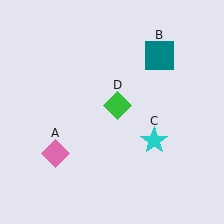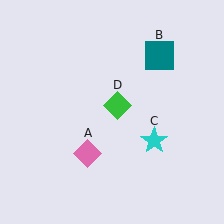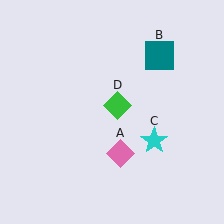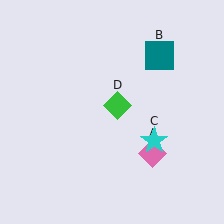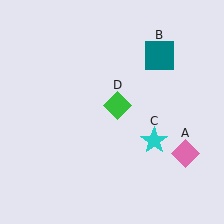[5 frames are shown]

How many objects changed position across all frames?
1 object changed position: pink diamond (object A).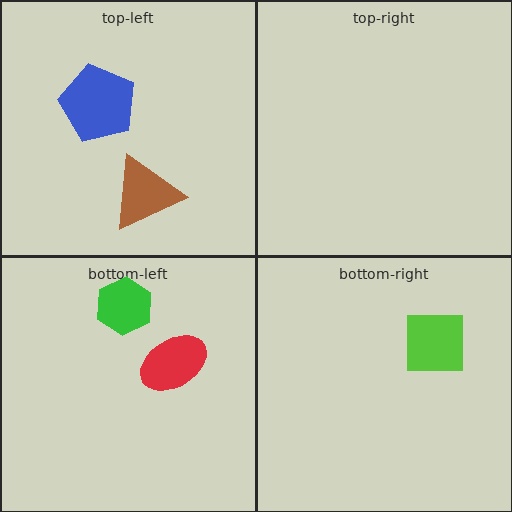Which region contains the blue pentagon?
The top-left region.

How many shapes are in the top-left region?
2.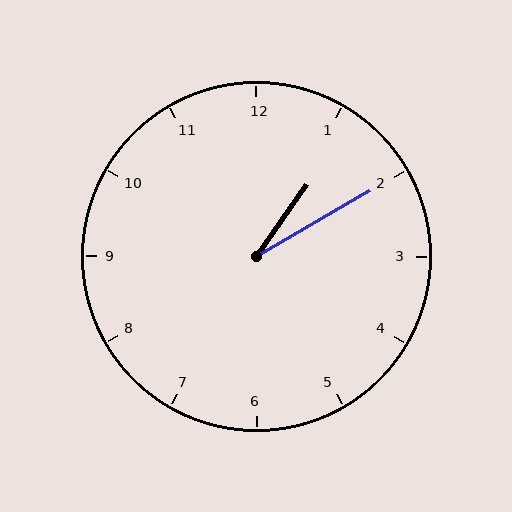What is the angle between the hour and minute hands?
Approximately 25 degrees.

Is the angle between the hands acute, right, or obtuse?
It is acute.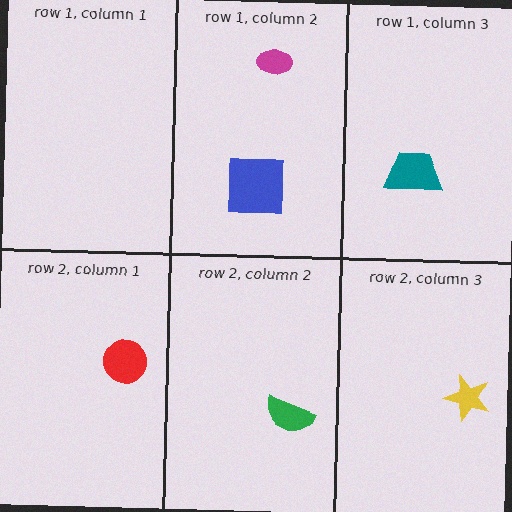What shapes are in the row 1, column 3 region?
The teal trapezoid.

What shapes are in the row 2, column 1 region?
The red circle.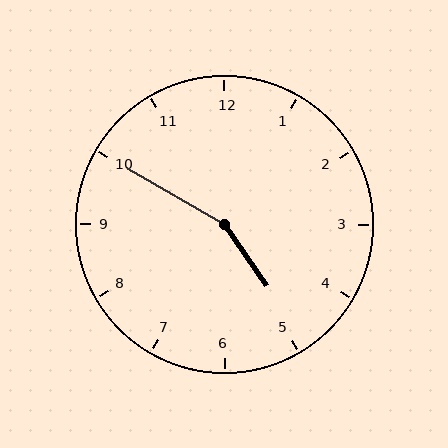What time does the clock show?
4:50.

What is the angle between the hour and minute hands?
Approximately 155 degrees.